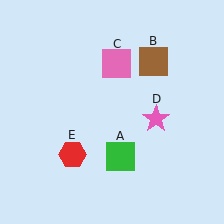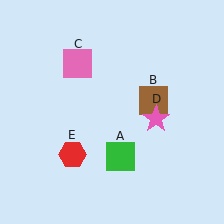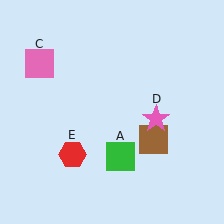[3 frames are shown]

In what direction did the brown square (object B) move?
The brown square (object B) moved down.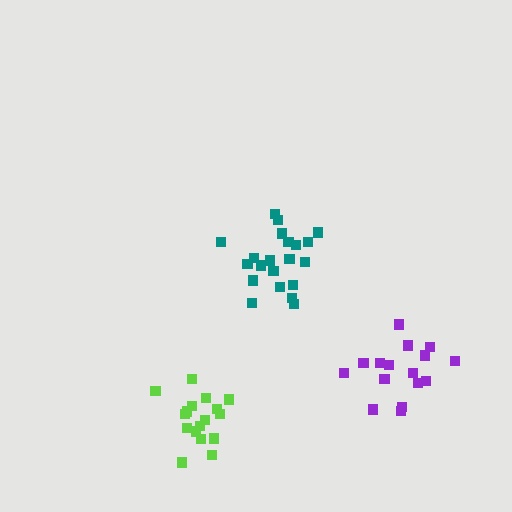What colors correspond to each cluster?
The clusters are colored: lime, purple, teal.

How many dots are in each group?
Group 1: 17 dots, Group 2: 16 dots, Group 3: 21 dots (54 total).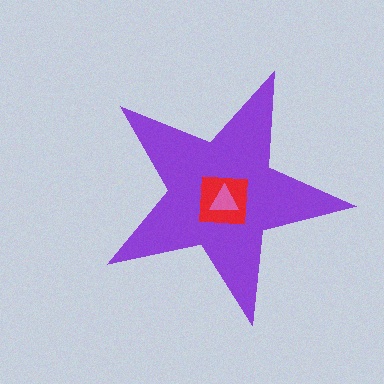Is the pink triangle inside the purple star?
Yes.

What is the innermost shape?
The pink triangle.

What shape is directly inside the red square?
The pink triangle.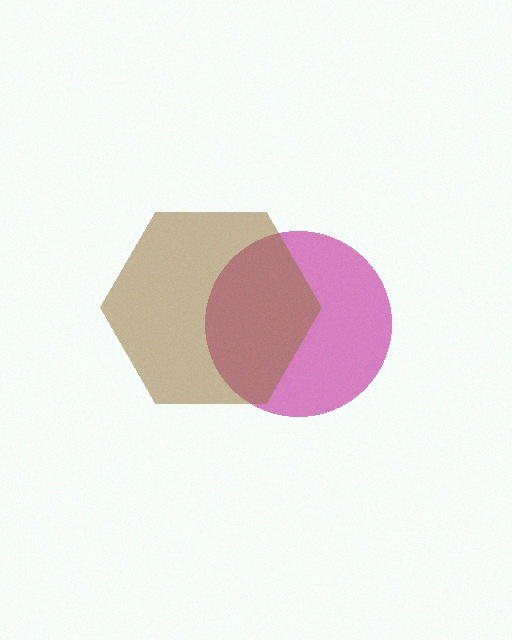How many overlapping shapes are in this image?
There are 2 overlapping shapes in the image.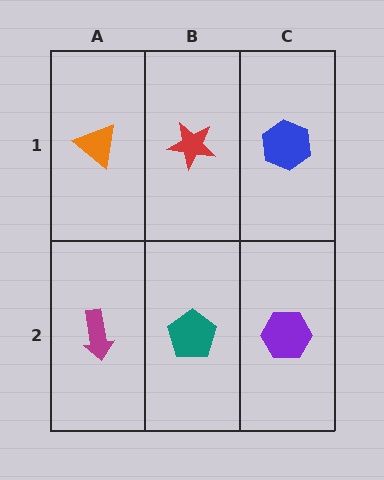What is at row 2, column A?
A magenta arrow.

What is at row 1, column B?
A red star.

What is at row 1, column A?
An orange triangle.